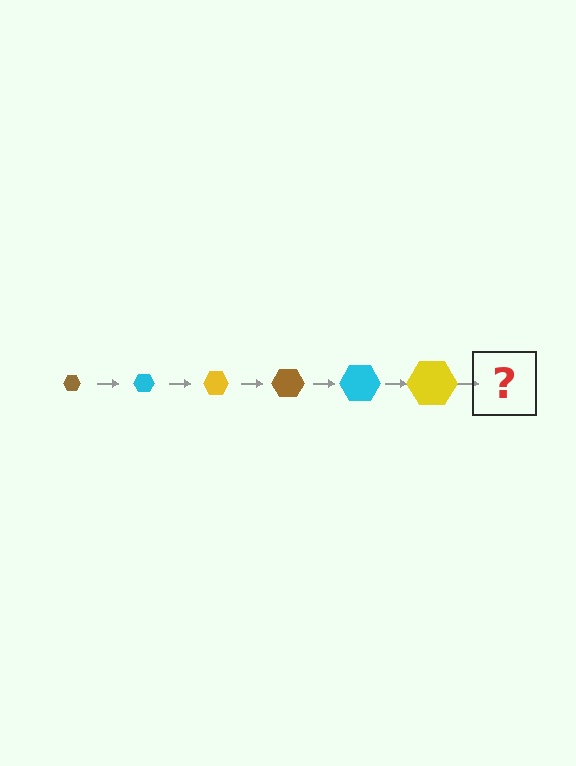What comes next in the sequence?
The next element should be a brown hexagon, larger than the previous one.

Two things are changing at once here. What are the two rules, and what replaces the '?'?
The two rules are that the hexagon grows larger each step and the color cycles through brown, cyan, and yellow. The '?' should be a brown hexagon, larger than the previous one.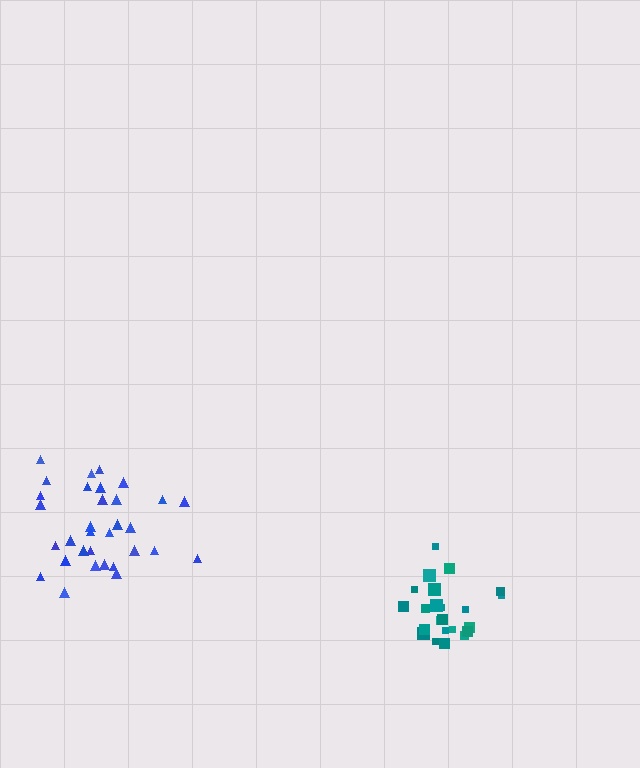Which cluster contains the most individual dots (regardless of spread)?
Blue (32).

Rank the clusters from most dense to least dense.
teal, blue.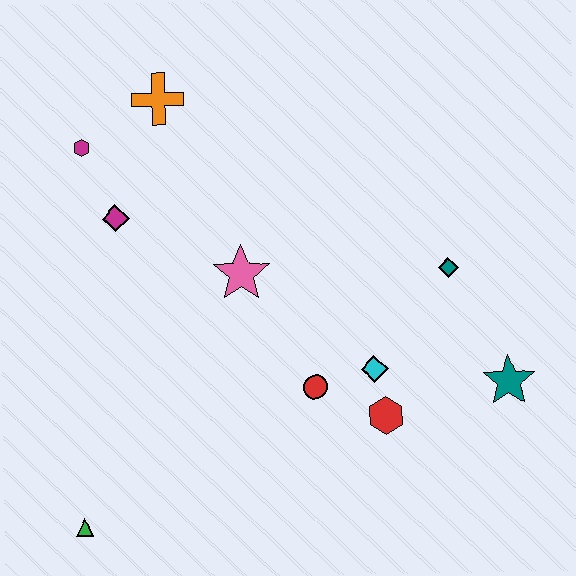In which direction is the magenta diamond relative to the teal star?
The magenta diamond is to the left of the teal star.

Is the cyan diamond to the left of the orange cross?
No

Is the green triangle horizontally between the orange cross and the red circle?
No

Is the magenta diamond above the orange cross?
No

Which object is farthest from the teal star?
The magenta hexagon is farthest from the teal star.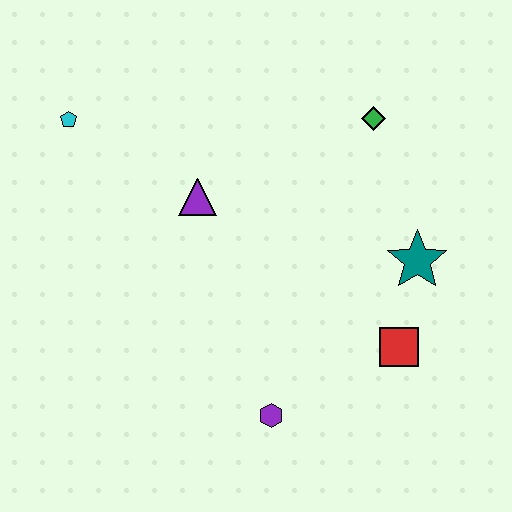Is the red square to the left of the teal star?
Yes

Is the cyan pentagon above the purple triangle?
Yes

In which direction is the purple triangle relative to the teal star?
The purple triangle is to the left of the teal star.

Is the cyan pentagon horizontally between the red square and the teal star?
No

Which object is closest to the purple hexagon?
The red square is closest to the purple hexagon.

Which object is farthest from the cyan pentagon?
The red square is farthest from the cyan pentagon.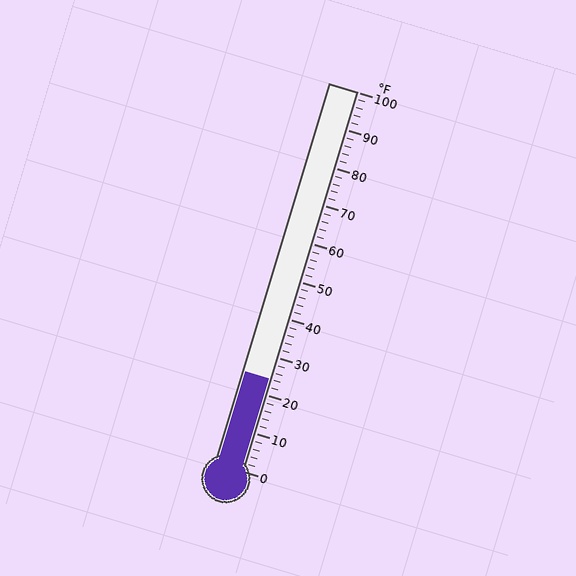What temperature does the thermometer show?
The thermometer shows approximately 24°F.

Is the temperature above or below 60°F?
The temperature is below 60°F.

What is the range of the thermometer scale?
The thermometer scale ranges from 0°F to 100°F.